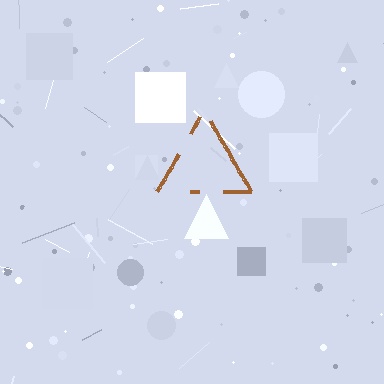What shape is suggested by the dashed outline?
The dashed outline suggests a triangle.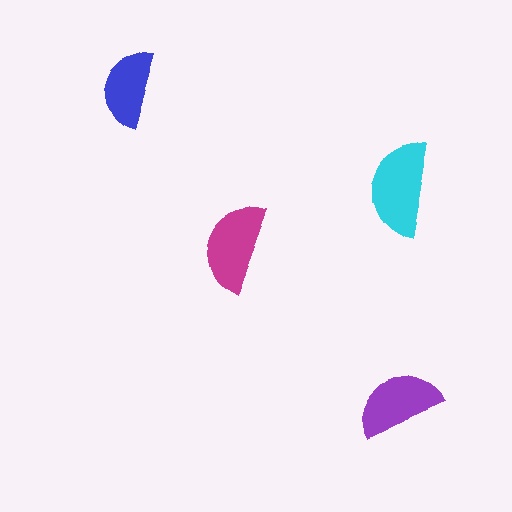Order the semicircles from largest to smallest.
the cyan one, the magenta one, the purple one, the blue one.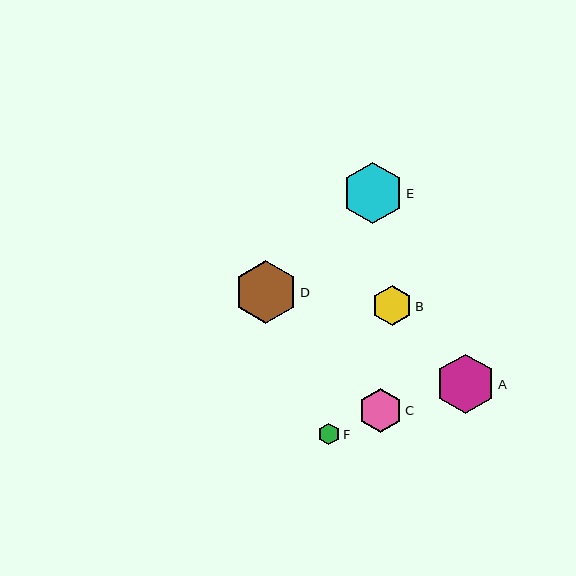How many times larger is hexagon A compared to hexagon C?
Hexagon A is approximately 1.3 times the size of hexagon C.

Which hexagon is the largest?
Hexagon D is the largest with a size of approximately 63 pixels.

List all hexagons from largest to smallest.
From largest to smallest: D, E, A, C, B, F.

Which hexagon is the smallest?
Hexagon F is the smallest with a size of approximately 21 pixels.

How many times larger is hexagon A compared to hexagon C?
Hexagon A is approximately 1.3 times the size of hexagon C.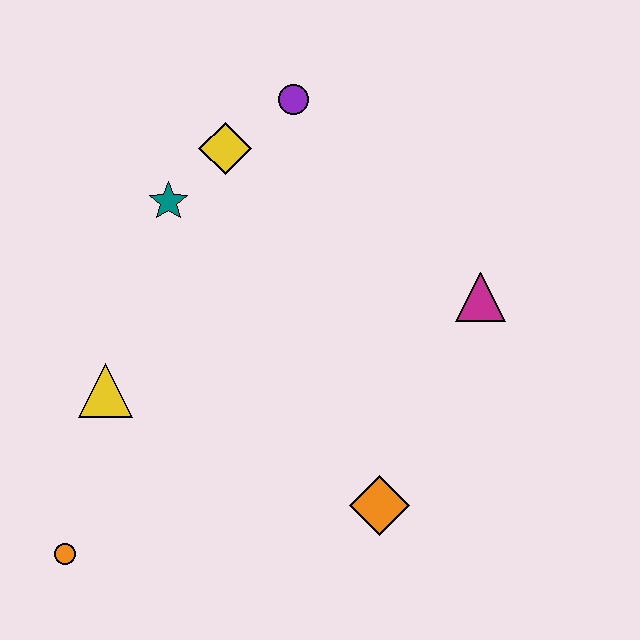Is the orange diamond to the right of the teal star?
Yes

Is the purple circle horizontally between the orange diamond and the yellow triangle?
Yes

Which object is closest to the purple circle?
The yellow diamond is closest to the purple circle.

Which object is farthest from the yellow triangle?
The magenta triangle is farthest from the yellow triangle.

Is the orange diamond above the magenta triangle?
No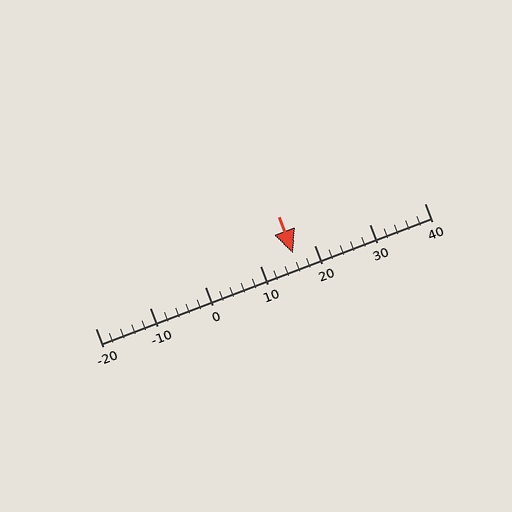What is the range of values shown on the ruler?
The ruler shows values from -20 to 40.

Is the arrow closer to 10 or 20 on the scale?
The arrow is closer to 20.